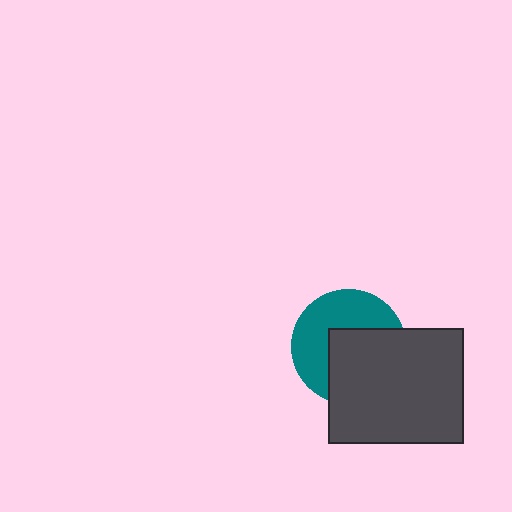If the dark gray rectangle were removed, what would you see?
You would see the complete teal circle.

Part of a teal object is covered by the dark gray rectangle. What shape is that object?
It is a circle.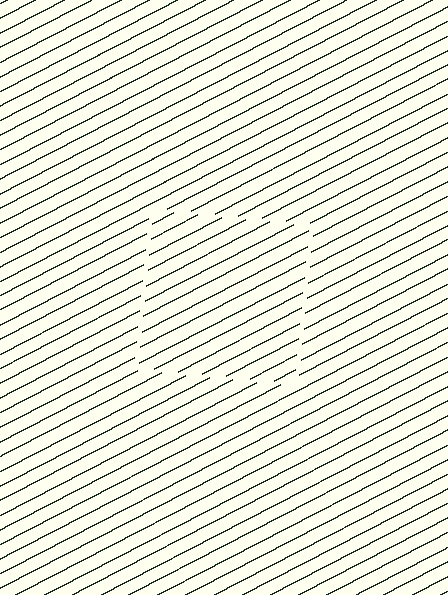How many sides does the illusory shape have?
4 sides — the line-ends trace a square.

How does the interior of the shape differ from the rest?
The interior of the shape contains the same grating, shifted by half a period — the contour is defined by the phase discontinuity where line-ends from the inner and outer gratings abut.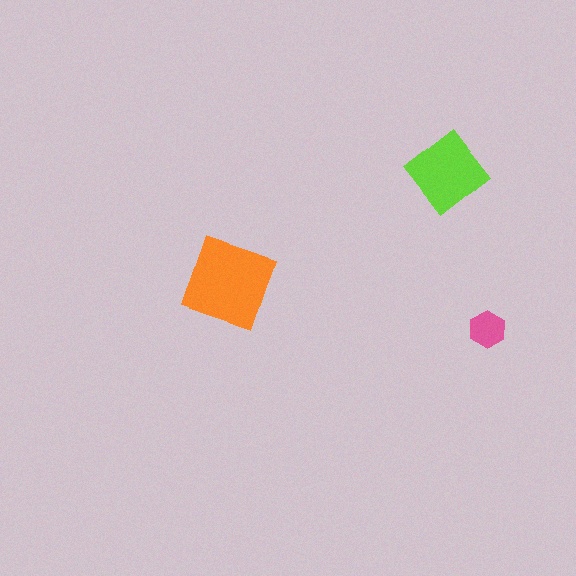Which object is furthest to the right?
The pink hexagon is rightmost.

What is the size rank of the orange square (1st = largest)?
1st.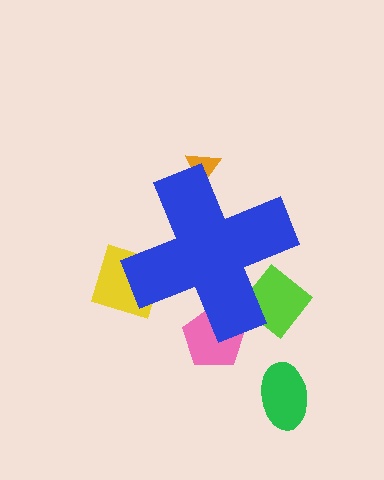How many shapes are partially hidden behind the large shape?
4 shapes are partially hidden.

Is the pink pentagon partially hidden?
Yes, the pink pentagon is partially hidden behind the blue cross.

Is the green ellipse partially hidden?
No, the green ellipse is fully visible.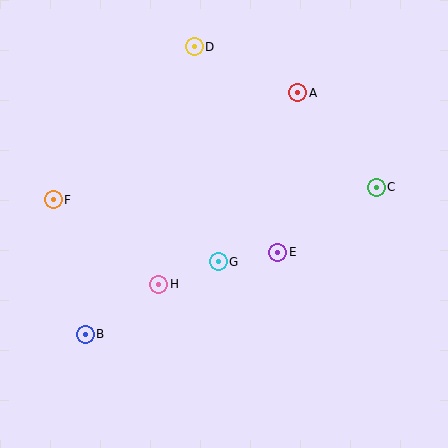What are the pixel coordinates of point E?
Point E is at (277, 252).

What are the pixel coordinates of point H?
Point H is at (159, 284).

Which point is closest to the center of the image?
Point G at (218, 262) is closest to the center.